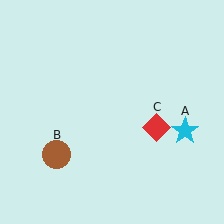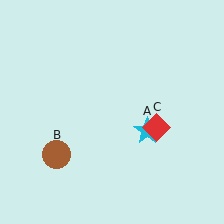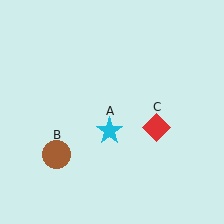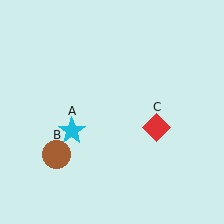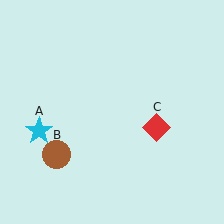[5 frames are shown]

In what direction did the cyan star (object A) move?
The cyan star (object A) moved left.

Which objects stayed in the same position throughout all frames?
Brown circle (object B) and red diamond (object C) remained stationary.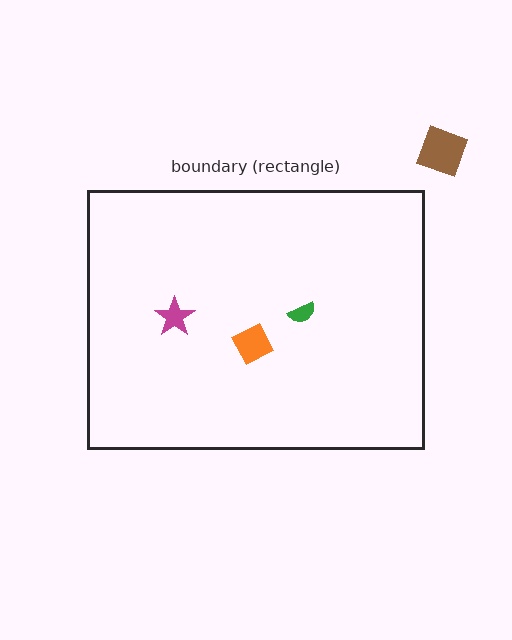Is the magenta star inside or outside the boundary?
Inside.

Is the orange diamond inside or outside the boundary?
Inside.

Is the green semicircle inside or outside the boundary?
Inside.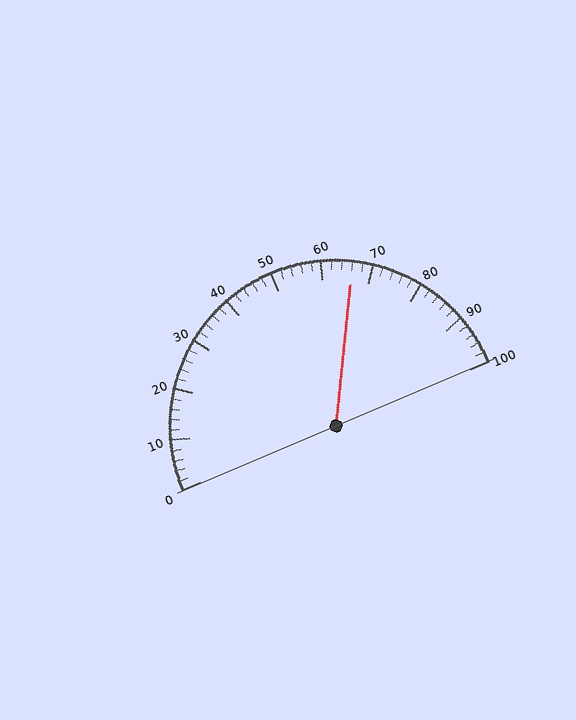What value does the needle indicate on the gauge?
The needle indicates approximately 66.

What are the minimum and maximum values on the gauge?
The gauge ranges from 0 to 100.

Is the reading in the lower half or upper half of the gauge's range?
The reading is in the upper half of the range (0 to 100).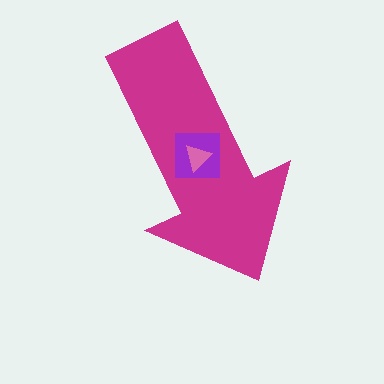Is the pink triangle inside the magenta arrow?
Yes.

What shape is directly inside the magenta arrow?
The purple square.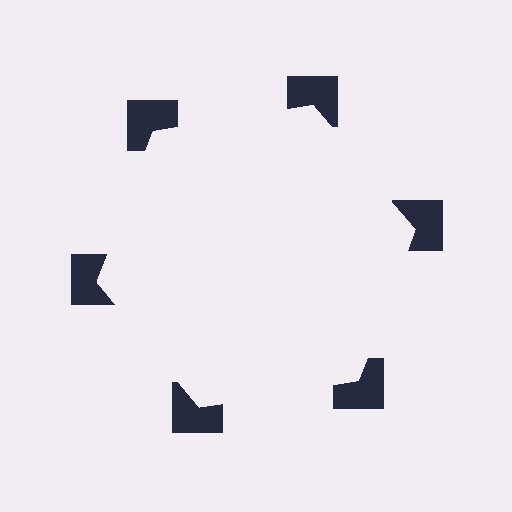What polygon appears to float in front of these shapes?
An illusory hexagon — its edges are inferred from the aligned wedge cuts in the notched squares, not physically drawn.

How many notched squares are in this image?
There are 6 — one at each vertex of the illusory hexagon.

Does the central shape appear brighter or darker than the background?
It typically appears slightly brighter than the background, even though no actual brightness change is drawn.